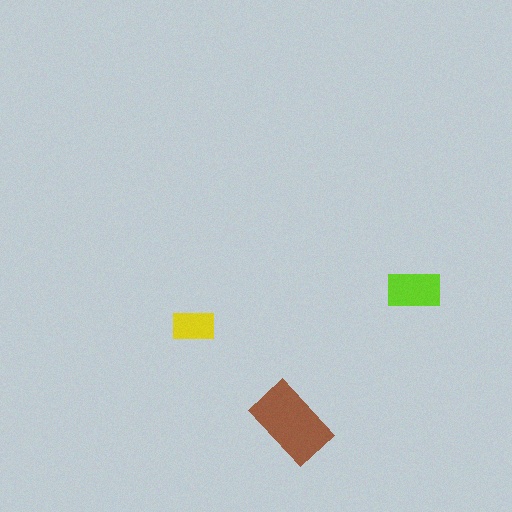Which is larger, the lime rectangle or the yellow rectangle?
The lime one.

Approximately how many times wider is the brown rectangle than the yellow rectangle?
About 2 times wider.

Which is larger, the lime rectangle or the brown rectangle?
The brown one.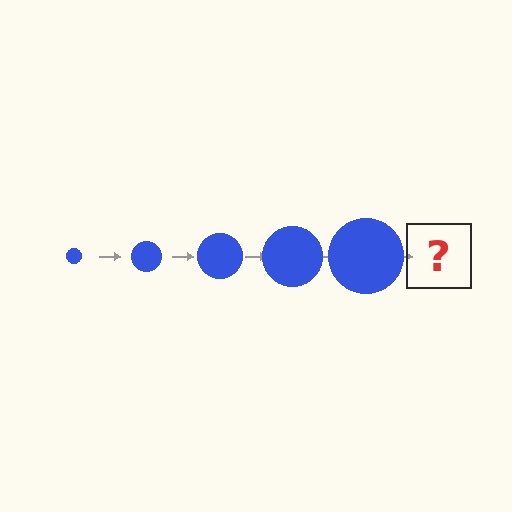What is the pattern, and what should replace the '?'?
The pattern is that the circle gets progressively larger each step. The '?' should be a blue circle, larger than the previous one.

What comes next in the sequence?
The next element should be a blue circle, larger than the previous one.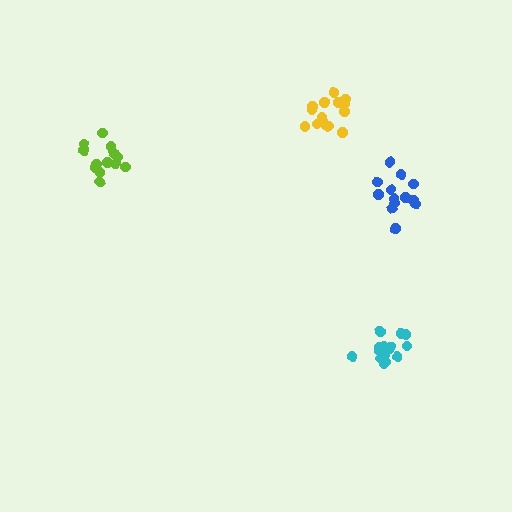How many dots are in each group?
Group 1: 13 dots, Group 2: 13 dots, Group 3: 15 dots, Group 4: 14 dots (55 total).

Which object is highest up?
The yellow cluster is topmost.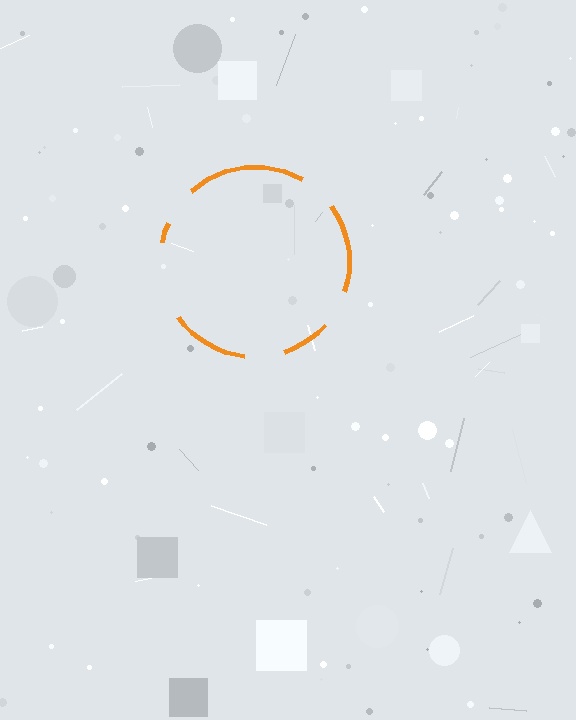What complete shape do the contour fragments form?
The contour fragments form a circle.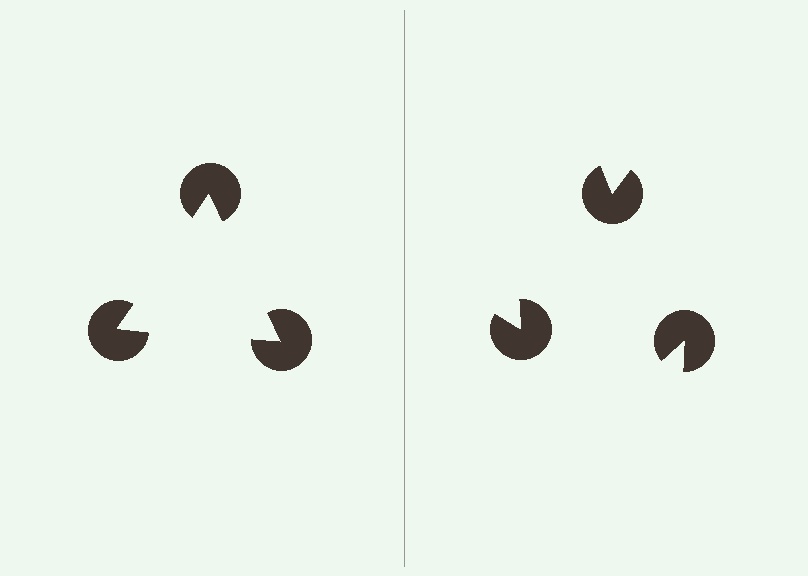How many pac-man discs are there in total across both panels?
6 — 3 on each side.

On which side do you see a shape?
An illusory triangle appears on the left side. On the right side the wedge cuts are rotated, so no coherent shape forms.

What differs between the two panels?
The pac-man discs are positioned identically on both sides; only the wedge orientations differ. On the left they align to a triangle; on the right they are misaligned.